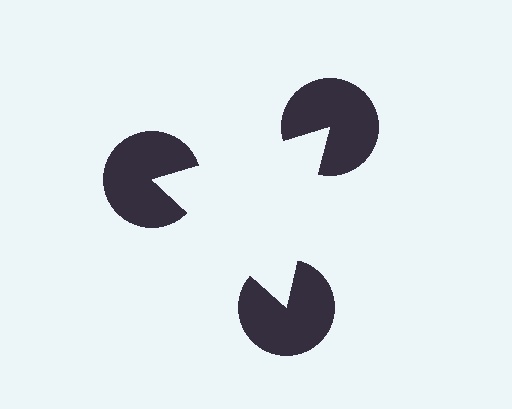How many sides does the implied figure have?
3 sides.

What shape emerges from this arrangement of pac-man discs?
An illusory triangle — its edges are inferred from the aligned wedge cuts in the pac-man discs, not physically drawn.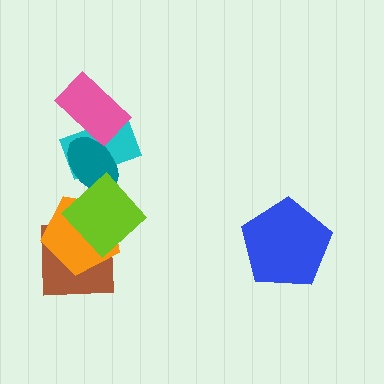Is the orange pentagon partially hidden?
Yes, it is partially covered by another shape.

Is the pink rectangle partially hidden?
Yes, it is partially covered by another shape.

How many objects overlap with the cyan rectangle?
3 objects overlap with the cyan rectangle.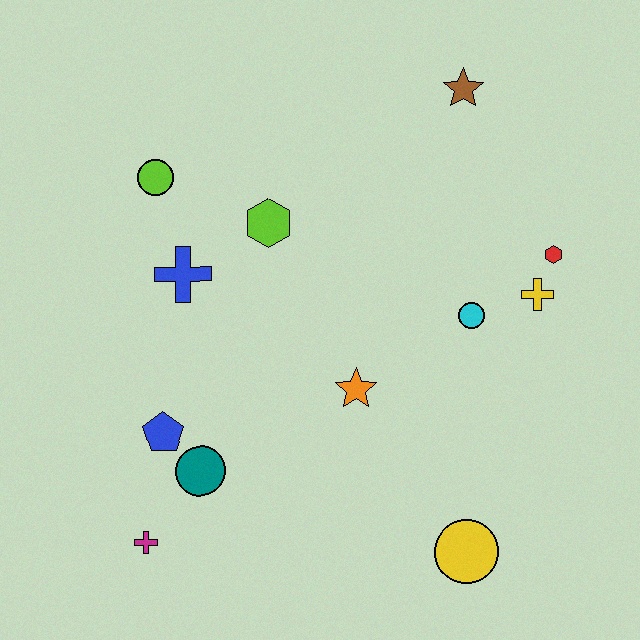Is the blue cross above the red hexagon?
No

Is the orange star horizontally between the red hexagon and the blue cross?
Yes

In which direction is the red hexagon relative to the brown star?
The red hexagon is below the brown star.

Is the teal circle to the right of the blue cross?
Yes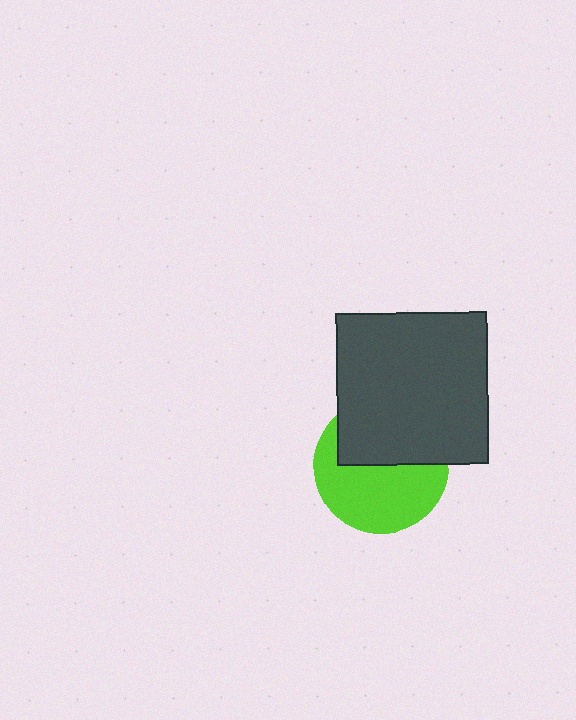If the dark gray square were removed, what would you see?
You would see the complete lime circle.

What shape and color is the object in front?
The object in front is a dark gray square.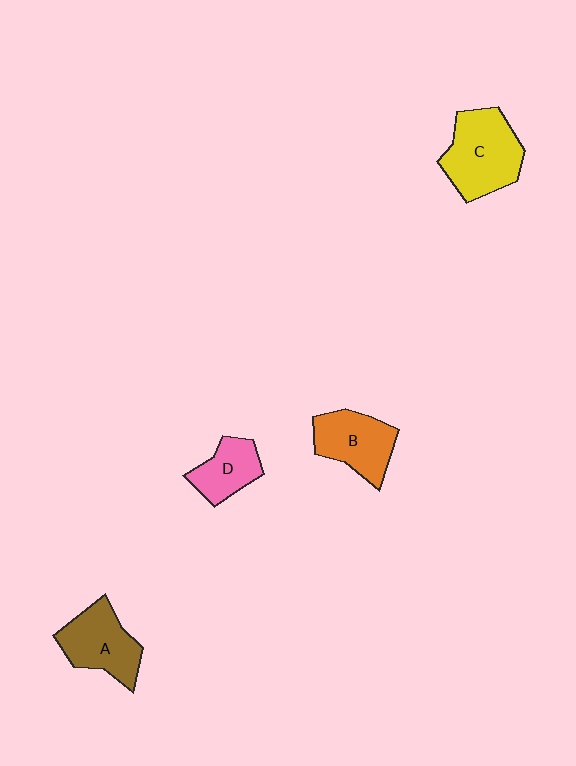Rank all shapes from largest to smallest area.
From largest to smallest: C (yellow), A (brown), B (orange), D (pink).